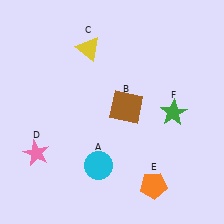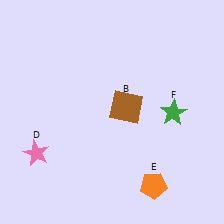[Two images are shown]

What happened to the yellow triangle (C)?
The yellow triangle (C) was removed in Image 2. It was in the top-left area of Image 1.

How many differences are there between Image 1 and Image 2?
There are 2 differences between the two images.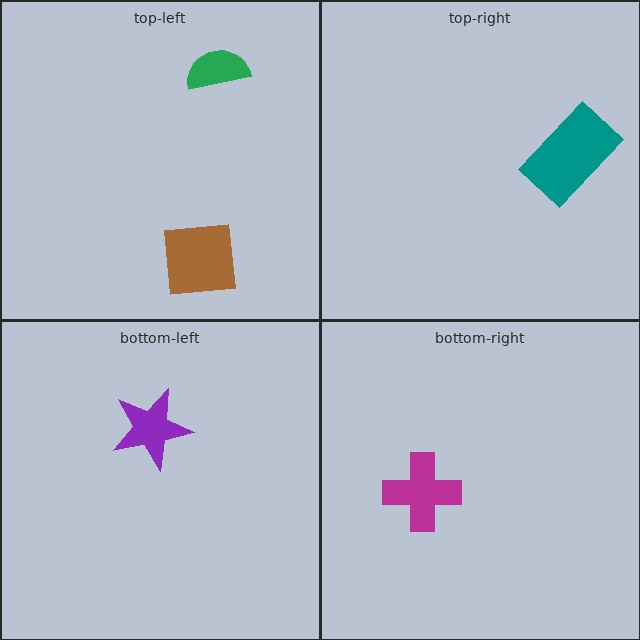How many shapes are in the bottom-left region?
1.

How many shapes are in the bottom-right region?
1.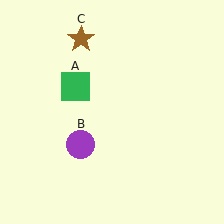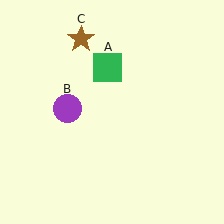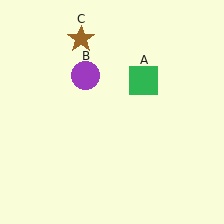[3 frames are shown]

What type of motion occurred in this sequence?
The green square (object A), purple circle (object B) rotated clockwise around the center of the scene.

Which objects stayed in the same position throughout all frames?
Brown star (object C) remained stationary.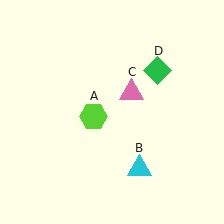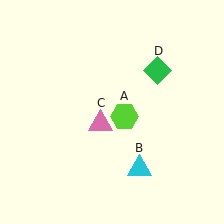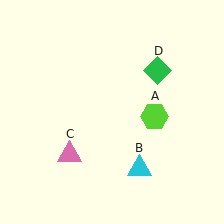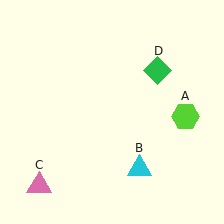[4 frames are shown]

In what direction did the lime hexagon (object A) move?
The lime hexagon (object A) moved right.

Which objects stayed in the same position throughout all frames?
Cyan triangle (object B) and green diamond (object D) remained stationary.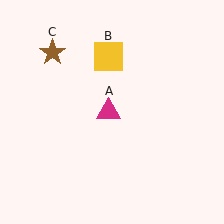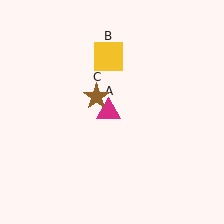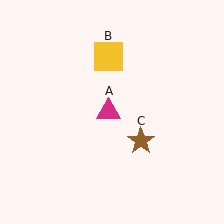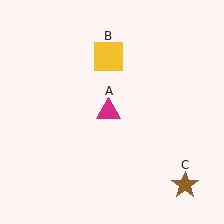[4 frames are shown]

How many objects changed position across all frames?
1 object changed position: brown star (object C).